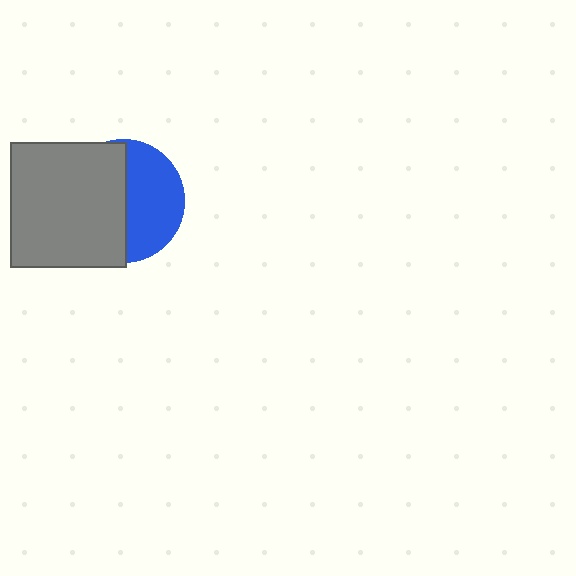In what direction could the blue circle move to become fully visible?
The blue circle could move right. That would shift it out from behind the gray rectangle entirely.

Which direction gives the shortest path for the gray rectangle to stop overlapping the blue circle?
Moving left gives the shortest separation.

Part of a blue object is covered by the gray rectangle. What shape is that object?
It is a circle.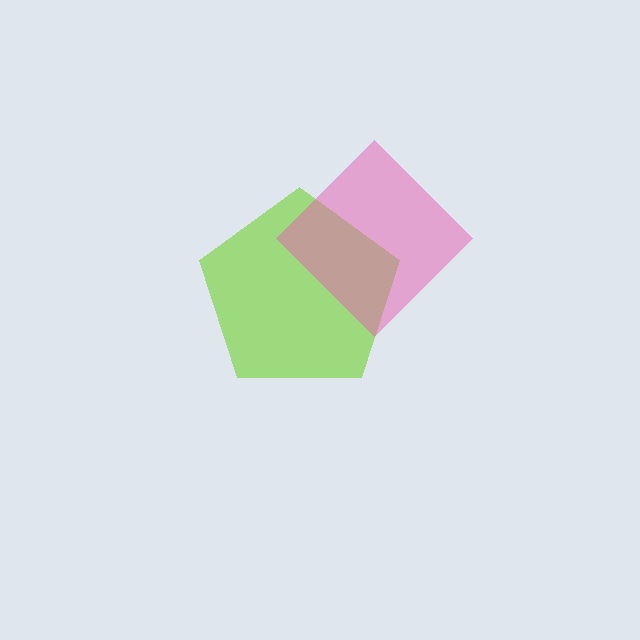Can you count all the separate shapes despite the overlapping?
Yes, there are 2 separate shapes.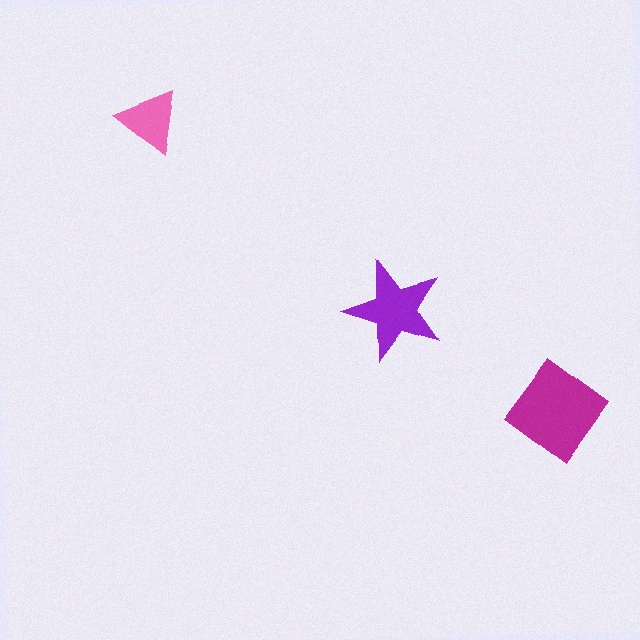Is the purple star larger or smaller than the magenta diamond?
Smaller.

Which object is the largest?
The magenta diamond.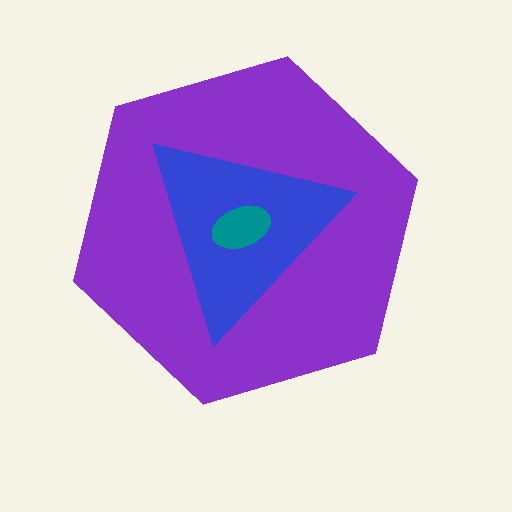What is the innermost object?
The teal ellipse.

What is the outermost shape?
The purple hexagon.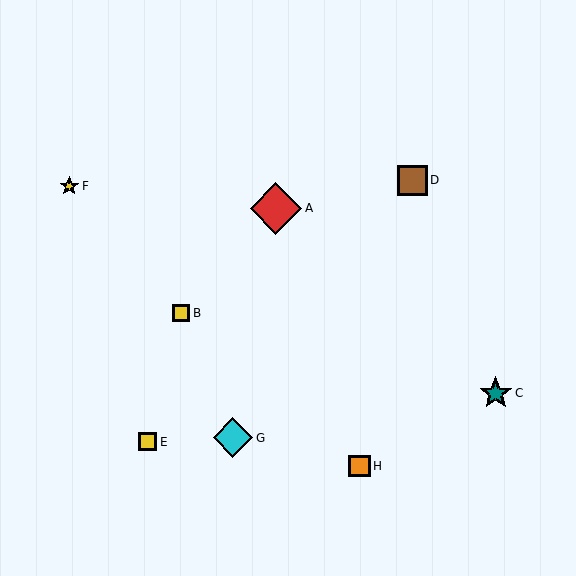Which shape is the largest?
The red diamond (labeled A) is the largest.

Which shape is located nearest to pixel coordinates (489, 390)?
The teal star (labeled C) at (496, 393) is nearest to that location.